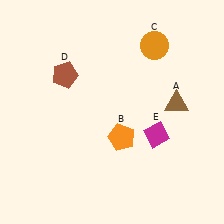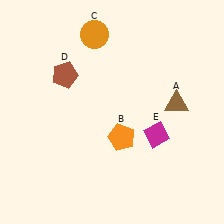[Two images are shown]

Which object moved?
The orange circle (C) moved left.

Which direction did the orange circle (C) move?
The orange circle (C) moved left.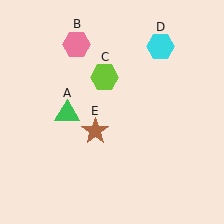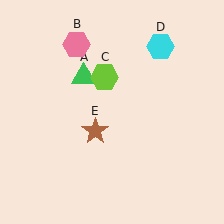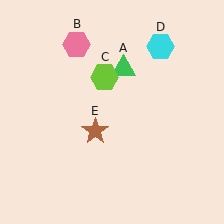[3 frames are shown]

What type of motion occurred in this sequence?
The green triangle (object A) rotated clockwise around the center of the scene.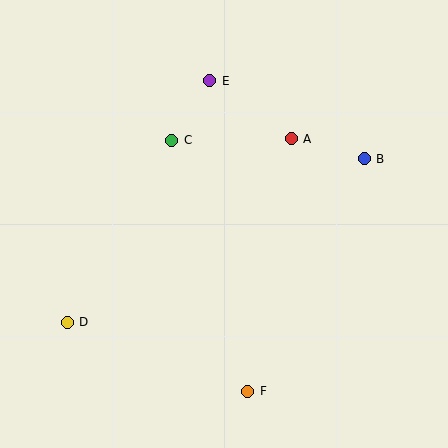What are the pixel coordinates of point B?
Point B is at (364, 159).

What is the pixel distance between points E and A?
The distance between E and A is 100 pixels.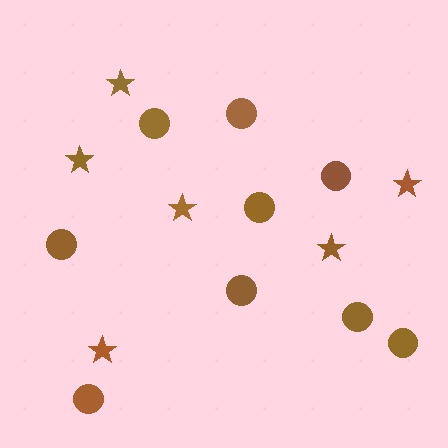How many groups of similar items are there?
There are 2 groups: one group of stars (6) and one group of circles (9).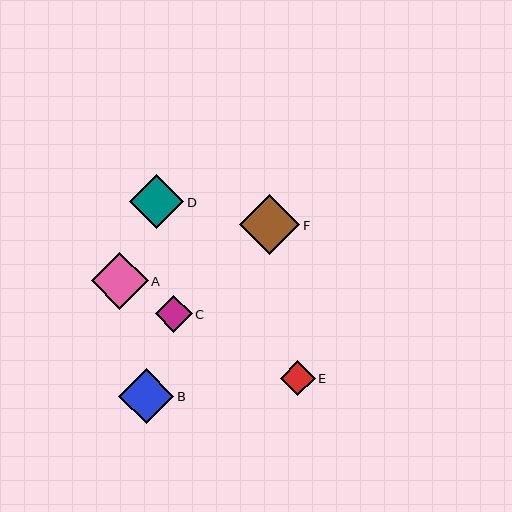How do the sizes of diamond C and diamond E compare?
Diamond C and diamond E are approximately the same size.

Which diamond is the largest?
Diamond F is the largest with a size of approximately 60 pixels.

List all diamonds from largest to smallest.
From largest to smallest: F, A, B, D, C, E.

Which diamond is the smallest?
Diamond E is the smallest with a size of approximately 35 pixels.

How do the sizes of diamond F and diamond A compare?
Diamond F and diamond A are approximately the same size.